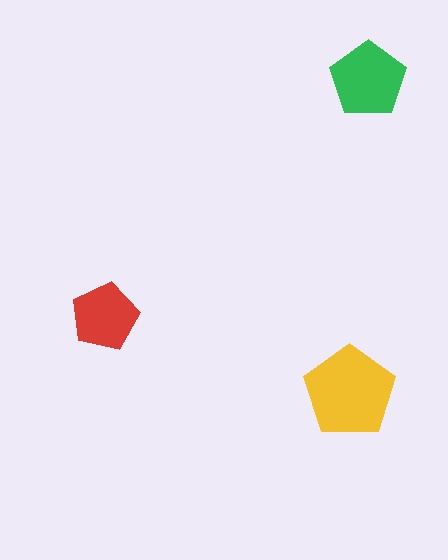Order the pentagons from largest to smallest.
the yellow one, the green one, the red one.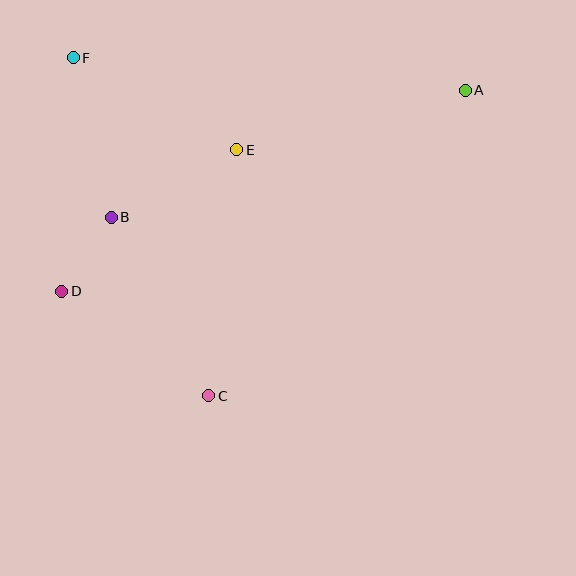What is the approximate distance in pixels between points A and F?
The distance between A and F is approximately 393 pixels.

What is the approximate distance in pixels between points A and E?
The distance between A and E is approximately 236 pixels.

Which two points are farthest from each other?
Points A and D are farthest from each other.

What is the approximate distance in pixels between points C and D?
The distance between C and D is approximately 180 pixels.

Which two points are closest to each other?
Points B and D are closest to each other.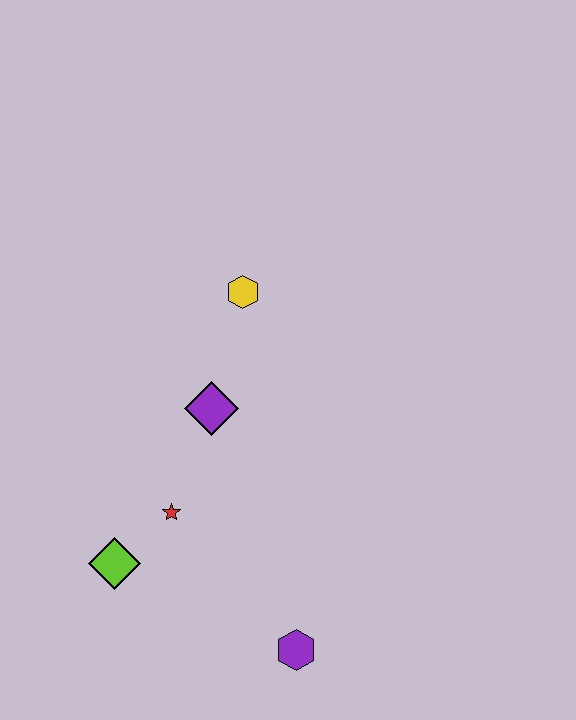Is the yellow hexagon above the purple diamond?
Yes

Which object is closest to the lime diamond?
The red star is closest to the lime diamond.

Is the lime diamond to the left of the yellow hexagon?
Yes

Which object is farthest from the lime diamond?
The yellow hexagon is farthest from the lime diamond.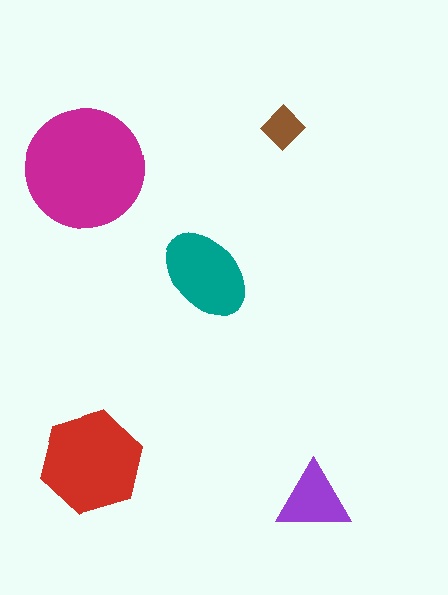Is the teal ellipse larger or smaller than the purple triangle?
Larger.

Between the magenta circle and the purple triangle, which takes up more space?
The magenta circle.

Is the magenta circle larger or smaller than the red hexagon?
Larger.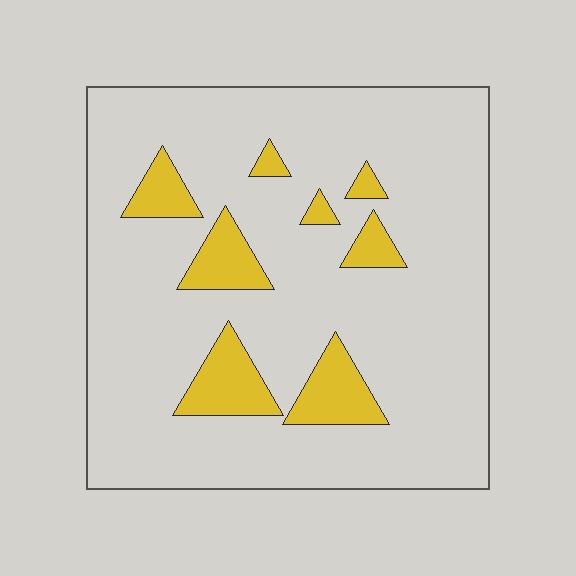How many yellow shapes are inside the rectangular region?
8.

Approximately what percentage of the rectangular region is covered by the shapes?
Approximately 15%.